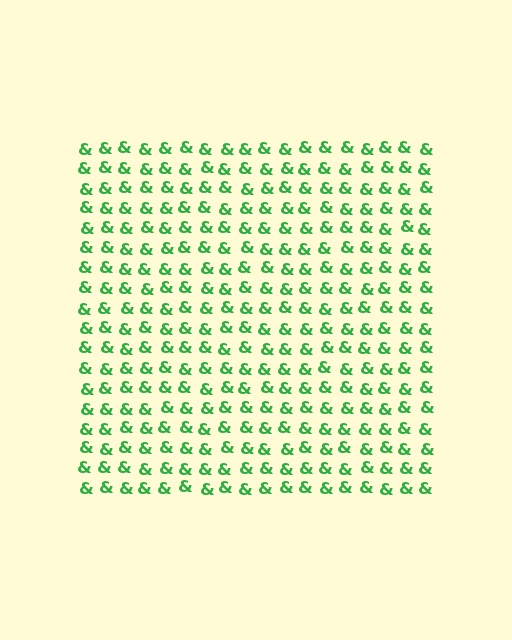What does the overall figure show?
The overall figure shows a square.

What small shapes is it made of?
It is made of small ampersands.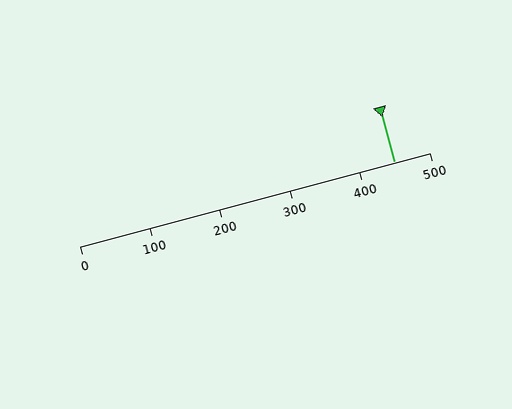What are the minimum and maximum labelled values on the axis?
The axis runs from 0 to 500.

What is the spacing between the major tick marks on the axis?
The major ticks are spaced 100 apart.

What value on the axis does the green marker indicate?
The marker indicates approximately 450.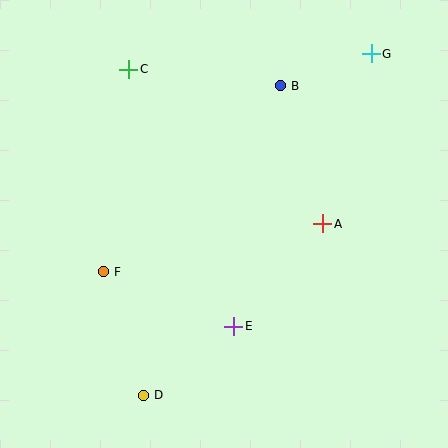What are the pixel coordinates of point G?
Point G is at (371, 54).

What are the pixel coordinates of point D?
Point D is at (143, 395).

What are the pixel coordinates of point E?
Point E is at (234, 326).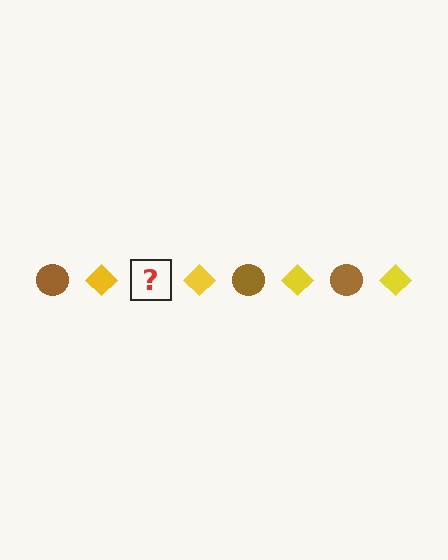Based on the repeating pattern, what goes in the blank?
The blank should be a brown circle.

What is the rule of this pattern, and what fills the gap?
The rule is that the pattern alternates between brown circle and yellow diamond. The gap should be filled with a brown circle.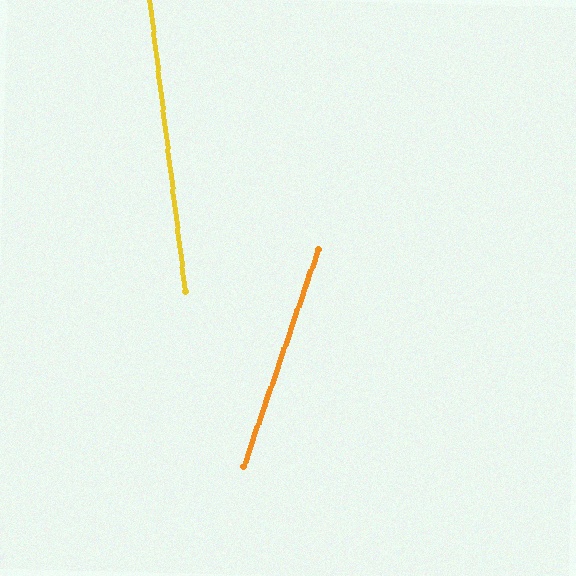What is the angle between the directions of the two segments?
Approximately 26 degrees.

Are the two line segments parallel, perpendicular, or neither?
Neither parallel nor perpendicular — they differ by about 26°.